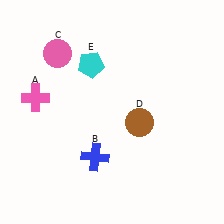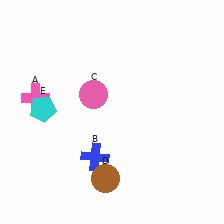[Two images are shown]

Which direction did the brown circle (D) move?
The brown circle (D) moved down.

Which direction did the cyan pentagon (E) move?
The cyan pentagon (E) moved left.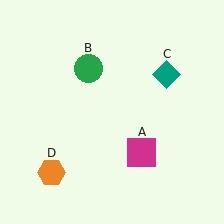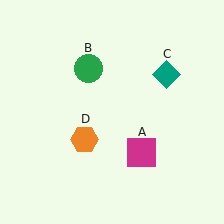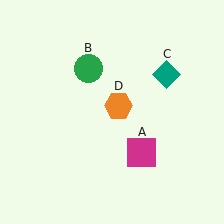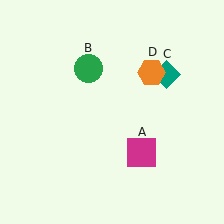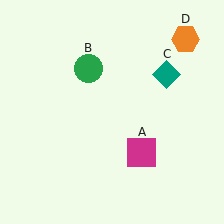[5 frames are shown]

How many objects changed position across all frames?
1 object changed position: orange hexagon (object D).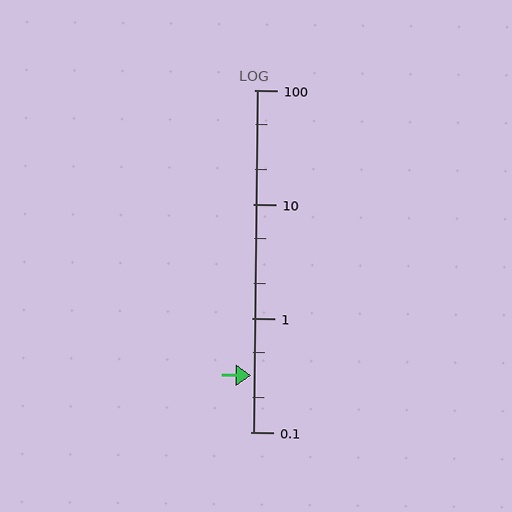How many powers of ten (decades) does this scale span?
The scale spans 3 decades, from 0.1 to 100.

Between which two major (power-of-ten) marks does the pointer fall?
The pointer is between 0.1 and 1.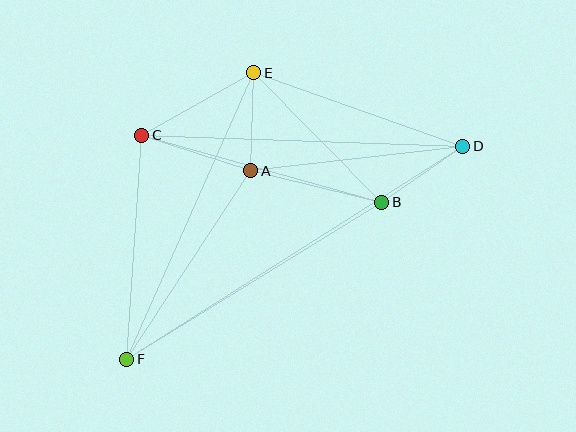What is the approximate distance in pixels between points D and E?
The distance between D and E is approximately 221 pixels.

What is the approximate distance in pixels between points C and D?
The distance between C and D is approximately 321 pixels.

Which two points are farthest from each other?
Points D and F are farthest from each other.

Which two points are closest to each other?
Points A and E are closest to each other.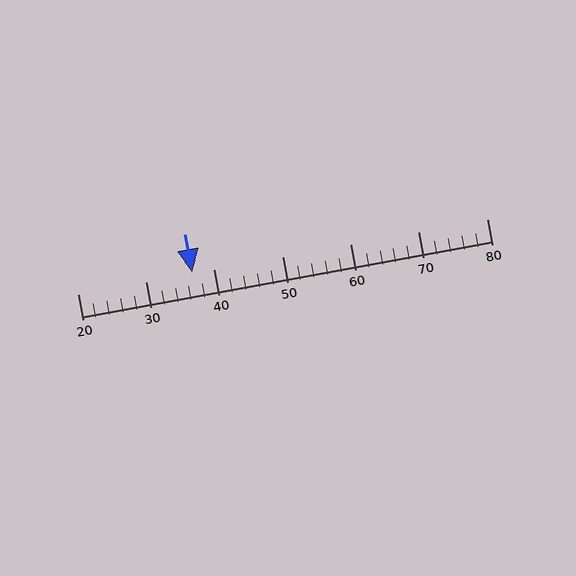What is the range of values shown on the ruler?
The ruler shows values from 20 to 80.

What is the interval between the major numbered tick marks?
The major tick marks are spaced 10 units apart.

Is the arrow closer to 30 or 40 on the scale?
The arrow is closer to 40.